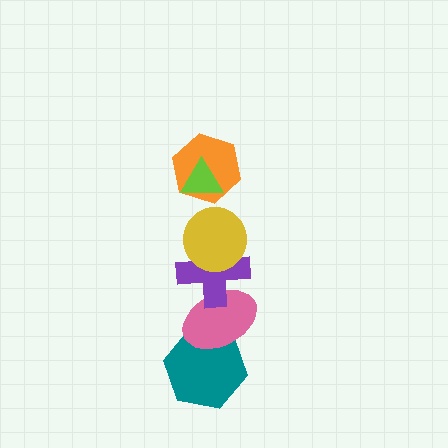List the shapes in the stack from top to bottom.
From top to bottom: the lime triangle, the orange hexagon, the yellow circle, the purple cross, the pink ellipse, the teal hexagon.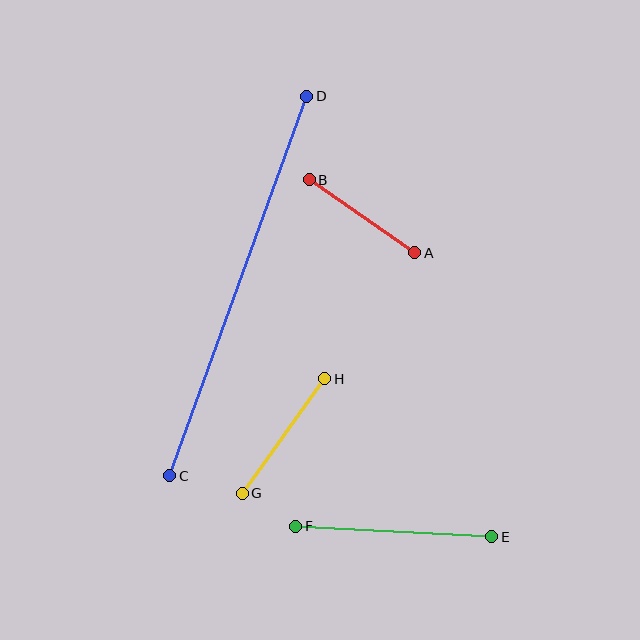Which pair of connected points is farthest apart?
Points C and D are farthest apart.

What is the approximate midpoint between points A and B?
The midpoint is at approximately (362, 216) pixels.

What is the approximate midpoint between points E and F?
The midpoint is at approximately (394, 531) pixels.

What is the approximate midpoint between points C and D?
The midpoint is at approximately (238, 286) pixels.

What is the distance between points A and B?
The distance is approximately 128 pixels.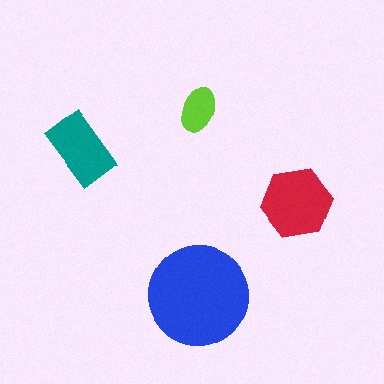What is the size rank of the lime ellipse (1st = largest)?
4th.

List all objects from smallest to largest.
The lime ellipse, the teal rectangle, the red hexagon, the blue circle.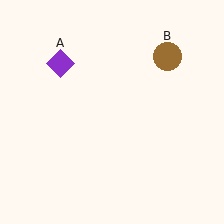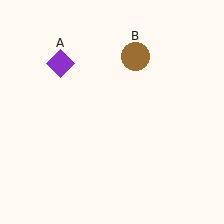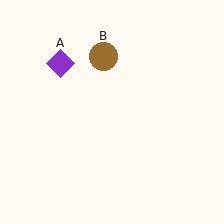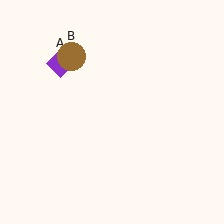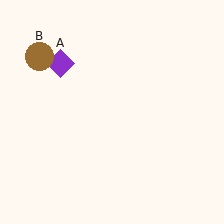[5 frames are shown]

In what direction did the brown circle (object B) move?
The brown circle (object B) moved left.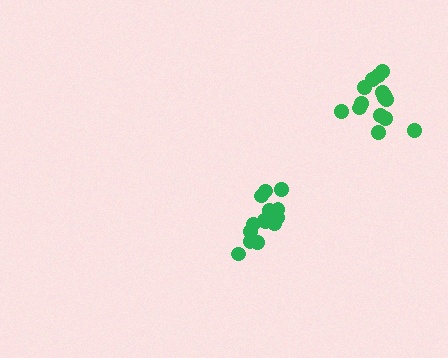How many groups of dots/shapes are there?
There are 2 groups.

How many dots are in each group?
Group 1: 16 dots, Group 2: 15 dots (31 total).